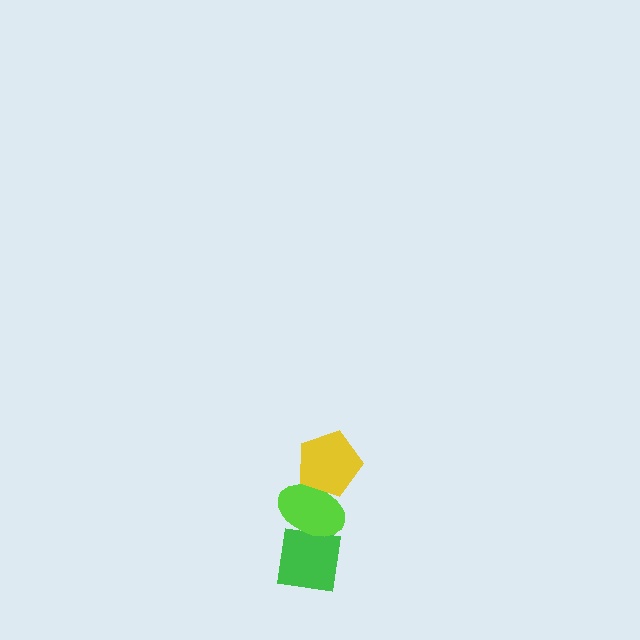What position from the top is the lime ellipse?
The lime ellipse is 2nd from the top.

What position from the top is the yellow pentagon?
The yellow pentagon is 1st from the top.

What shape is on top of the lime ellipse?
The yellow pentagon is on top of the lime ellipse.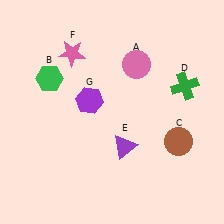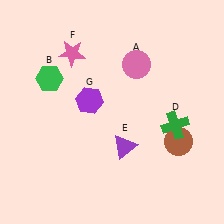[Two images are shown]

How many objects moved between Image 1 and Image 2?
1 object moved between the two images.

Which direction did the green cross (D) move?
The green cross (D) moved down.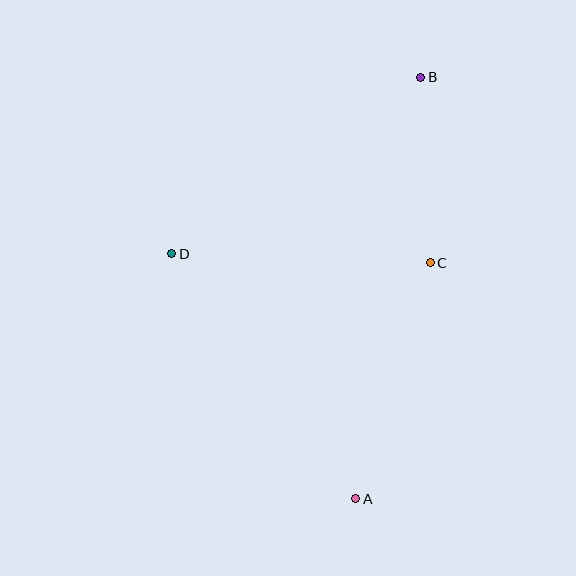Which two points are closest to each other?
Points B and C are closest to each other.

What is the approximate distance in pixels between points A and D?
The distance between A and D is approximately 306 pixels.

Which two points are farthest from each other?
Points A and B are farthest from each other.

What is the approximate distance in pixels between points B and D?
The distance between B and D is approximately 305 pixels.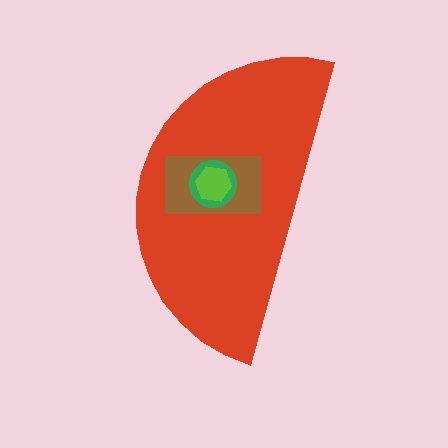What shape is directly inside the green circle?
The lime hexagon.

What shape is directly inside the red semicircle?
The brown rectangle.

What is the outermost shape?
The red semicircle.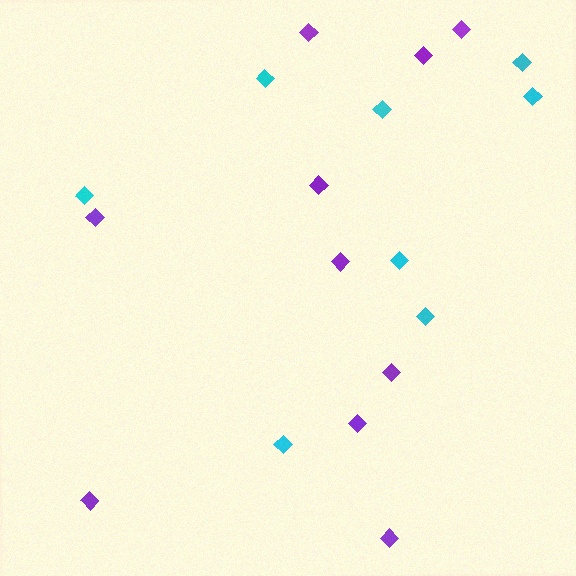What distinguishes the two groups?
There are 2 groups: one group of purple diamonds (10) and one group of cyan diamonds (8).